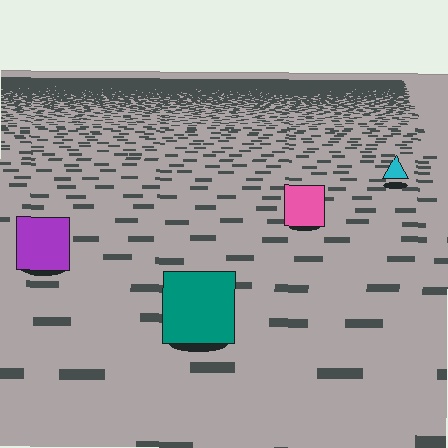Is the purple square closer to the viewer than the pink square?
Yes. The purple square is closer — you can tell from the texture gradient: the ground texture is coarser near it.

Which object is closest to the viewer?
The teal square is closest. The texture marks near it are larger and more spread out.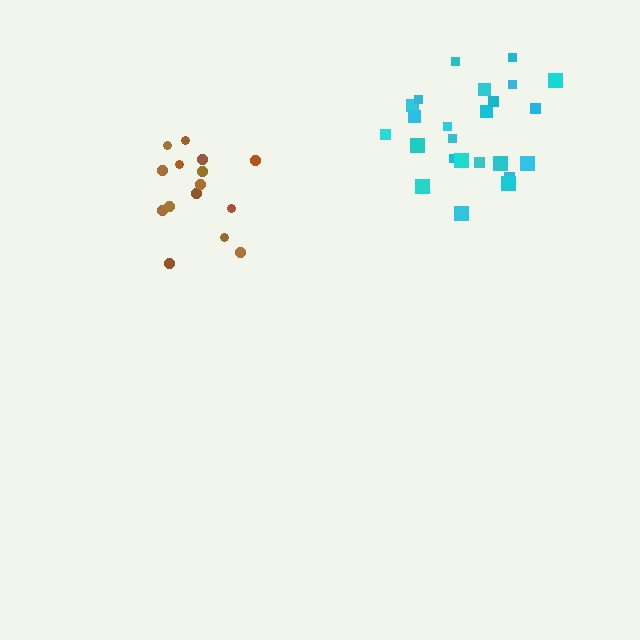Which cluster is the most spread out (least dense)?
Brown.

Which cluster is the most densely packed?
Cyan.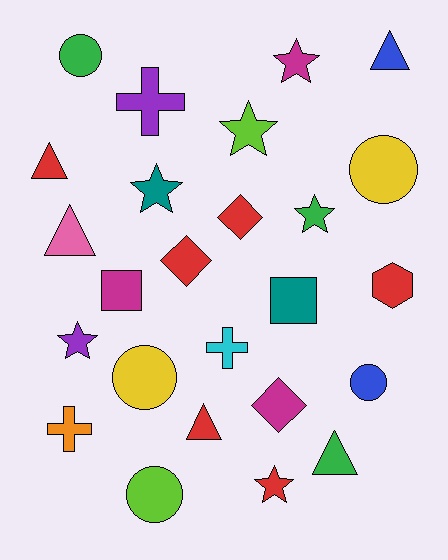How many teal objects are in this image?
There are 2 teal objects.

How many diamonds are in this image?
There are 3 diamonds.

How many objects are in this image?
There are 25 objects.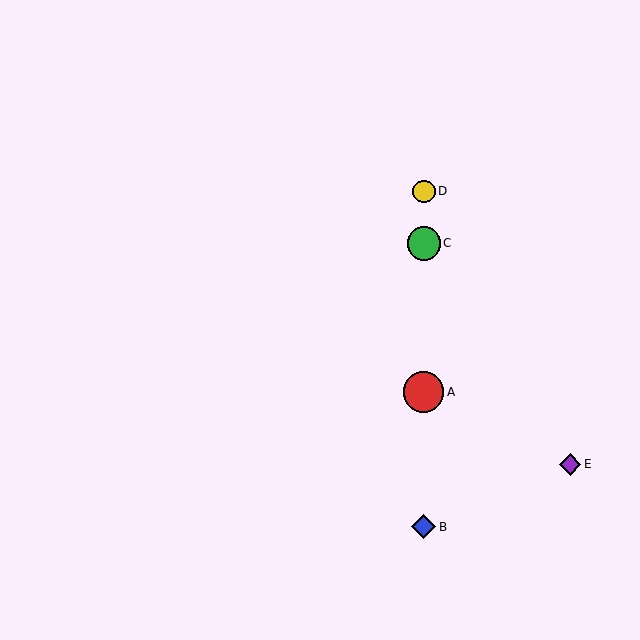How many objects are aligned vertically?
4 objects (A, B, C, D) are aligned vertically.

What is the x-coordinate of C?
Object C is at x≈424.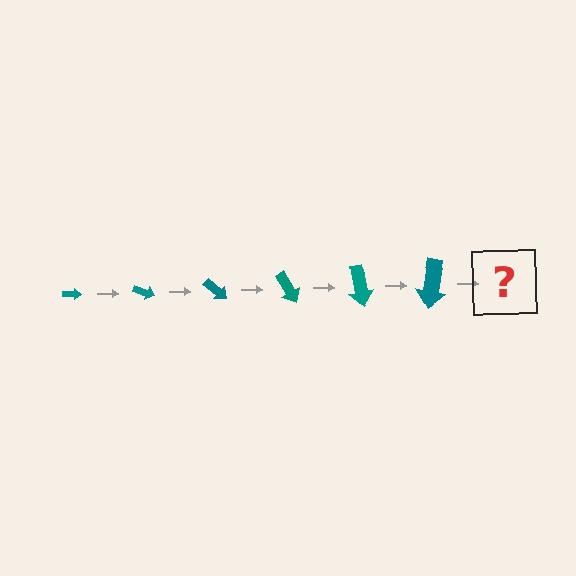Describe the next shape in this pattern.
It should be an arrow, larger than the previous one and rotated 120 degrees from the start.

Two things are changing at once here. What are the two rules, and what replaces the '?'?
The two rules are that the arrow grows larger each step and it rotates 20 degrees each step. The '?' should be an arrow, larger than the previous one and rotated 120 degrees from the start.